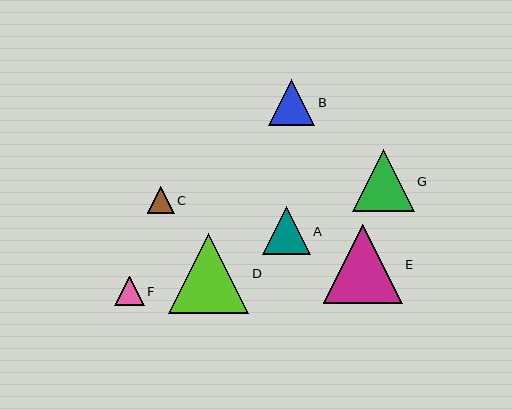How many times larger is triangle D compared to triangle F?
Triangle D is approximately 2.7 times the size of triangle F.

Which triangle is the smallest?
Triangle C is the smallest with a size of approximately 27 pixels.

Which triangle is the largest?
Triangle D is the largest with a size of approximately 80 pixels.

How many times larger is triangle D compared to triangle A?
Triangle D is approximately 1.7 times the size of triangle A.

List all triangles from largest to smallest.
From largest to smallest: D, E, G, A, B, F, C.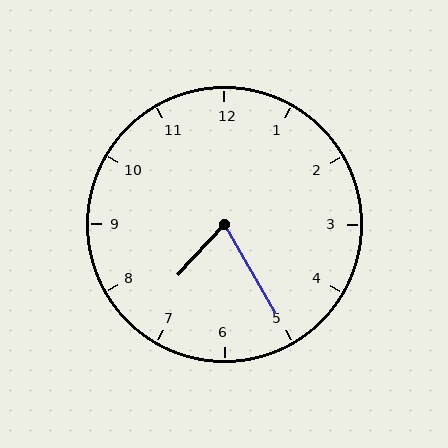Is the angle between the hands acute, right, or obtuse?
It is acute.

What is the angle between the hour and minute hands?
Approximately 72 degrees.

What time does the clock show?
7:25.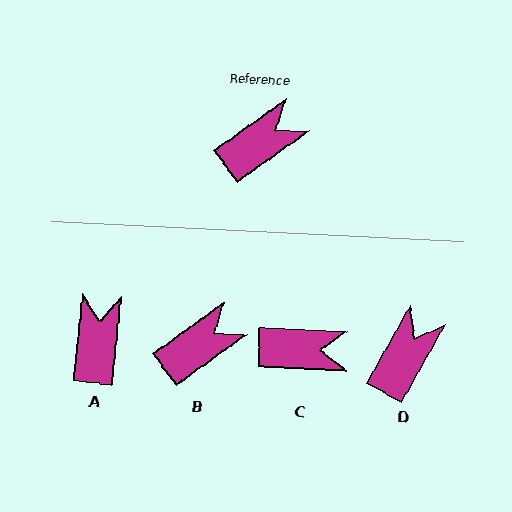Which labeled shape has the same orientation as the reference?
B.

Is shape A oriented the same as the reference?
No, it is off by about 48 degrees.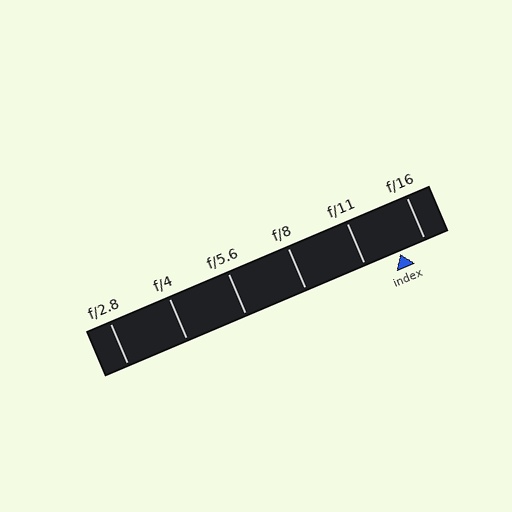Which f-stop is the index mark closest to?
The index mark is closest to f/16.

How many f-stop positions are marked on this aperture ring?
There are 6 f-stop positions marked.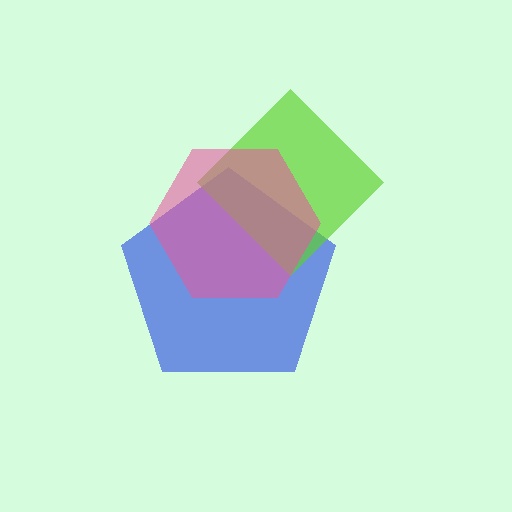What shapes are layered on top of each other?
The layered shapes are: a blue pentagon, a lime diamond, a pink hexagon.